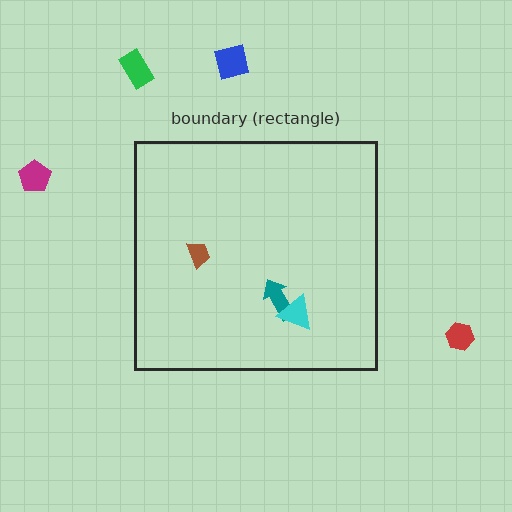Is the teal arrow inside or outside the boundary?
Inside.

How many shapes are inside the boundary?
3 inside, 4 outside.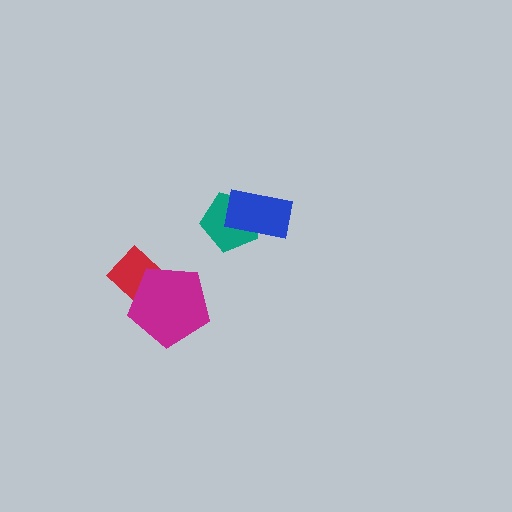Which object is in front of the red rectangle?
The magenta pentagon is in front of the red rectangle.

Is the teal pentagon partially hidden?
Yes, it is partially covered by another shape.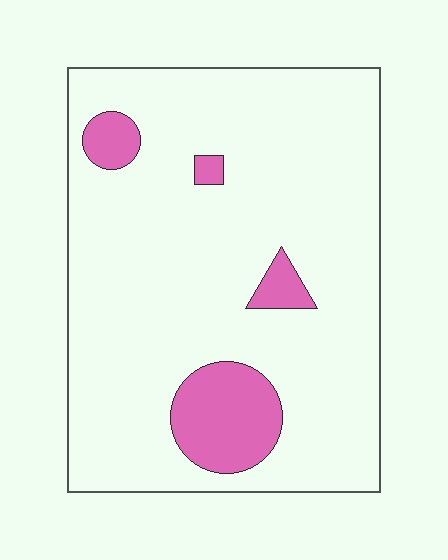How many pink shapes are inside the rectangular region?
4.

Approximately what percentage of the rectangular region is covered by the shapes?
Approximately 10%.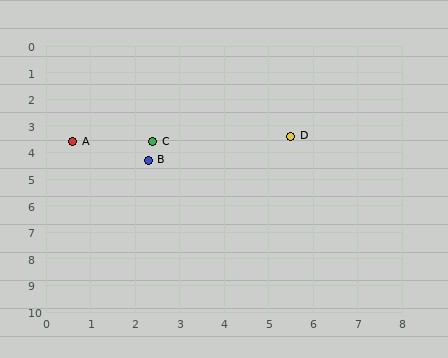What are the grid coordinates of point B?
Point B is at approximately (2.3, 4.3).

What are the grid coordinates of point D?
Point D is at approximately (5.5, 3.4).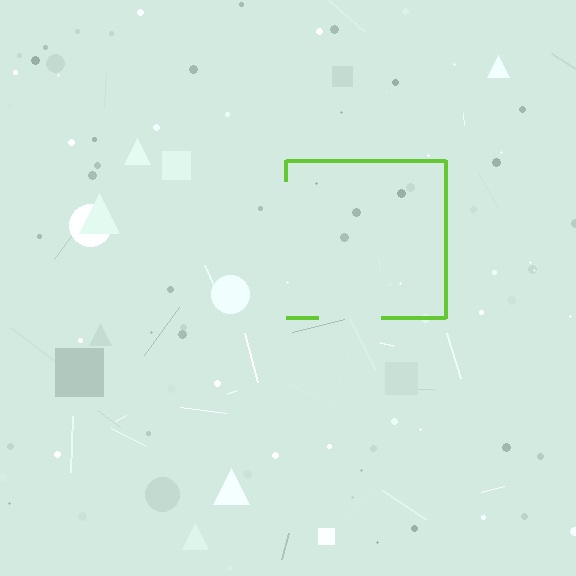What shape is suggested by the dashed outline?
The dashed outline suggests a square.